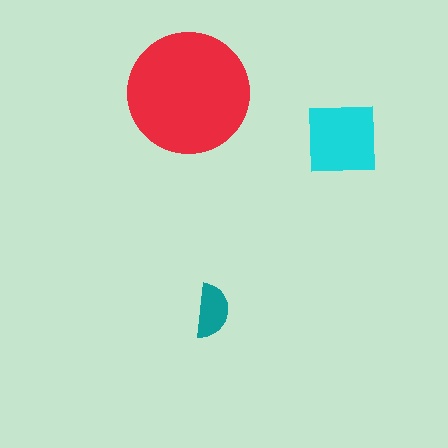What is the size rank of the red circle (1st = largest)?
1st.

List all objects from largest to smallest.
The red circle, the cyan square, the teal semicircle.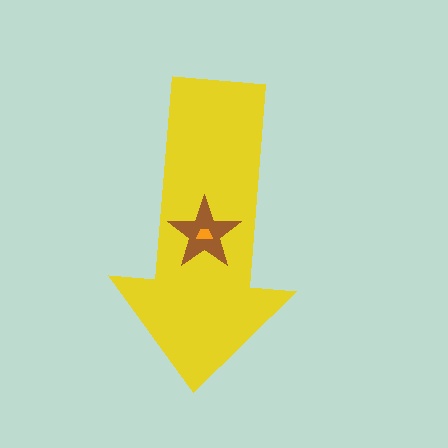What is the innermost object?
The orange trapezoid.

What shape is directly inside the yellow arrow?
The brown star.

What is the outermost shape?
The yellow arrow.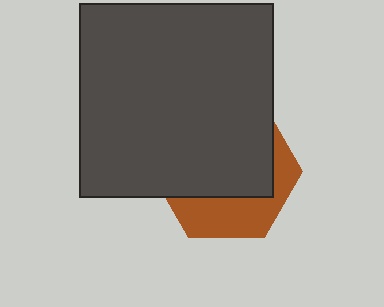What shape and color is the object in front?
The object in front is a dark gray square.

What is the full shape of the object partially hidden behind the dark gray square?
The partially hidden object is a brown hexagon.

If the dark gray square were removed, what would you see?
You would see the complete brown hexagon.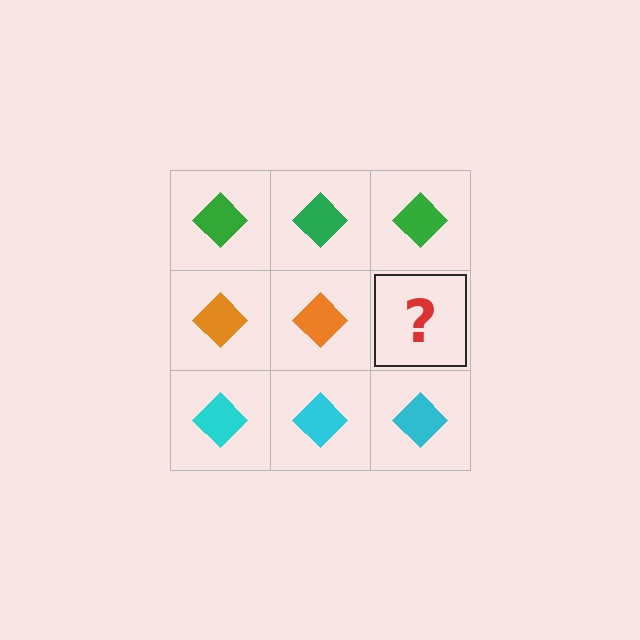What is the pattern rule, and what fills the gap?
The rule is that each row has a consistent color. The gap should be filled with an orange diamond.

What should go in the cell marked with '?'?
The missing cell should contain an orange diamond.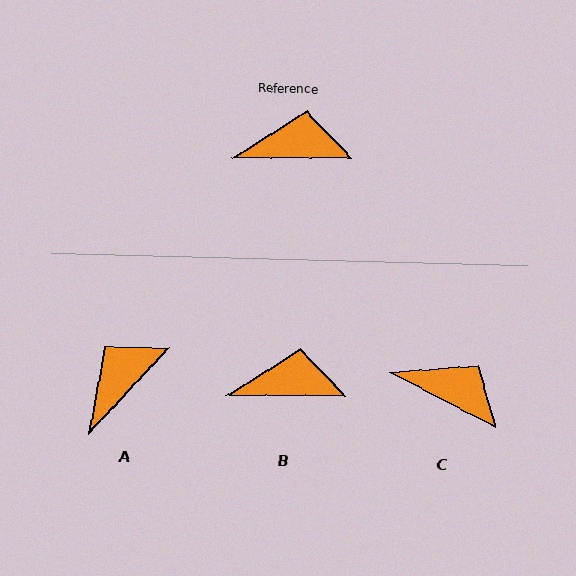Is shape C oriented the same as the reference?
No, it is off by about 27 degrees.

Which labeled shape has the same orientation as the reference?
B.